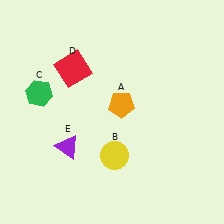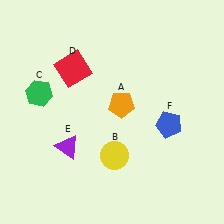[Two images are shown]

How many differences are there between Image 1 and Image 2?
There is 1 difference between the two images.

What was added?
A blue pentagon (F) was added in Image 2.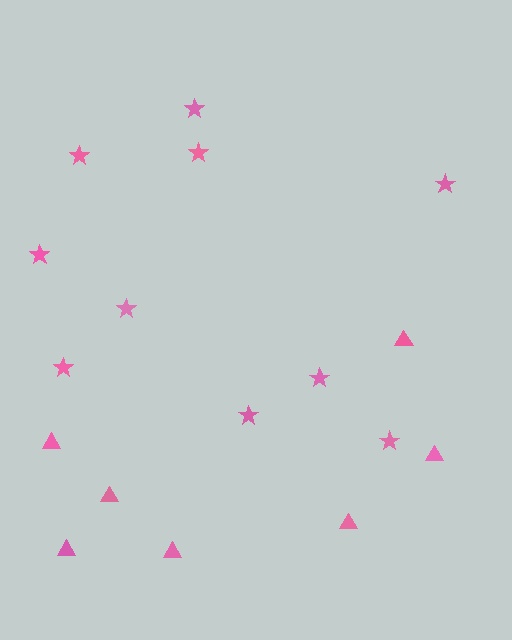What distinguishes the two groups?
There are 2 groups: one group of triangles (7) and one group of stars (10).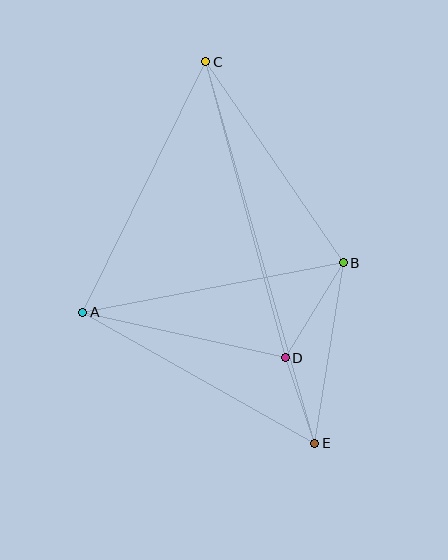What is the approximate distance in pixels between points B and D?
The distance between B and D is approximately 111 pixels.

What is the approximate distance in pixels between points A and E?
The distance between A and E is approximately 267 pixels.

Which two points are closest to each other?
Points D and E are closest to each other.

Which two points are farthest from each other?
Points C and E are farthest from each other.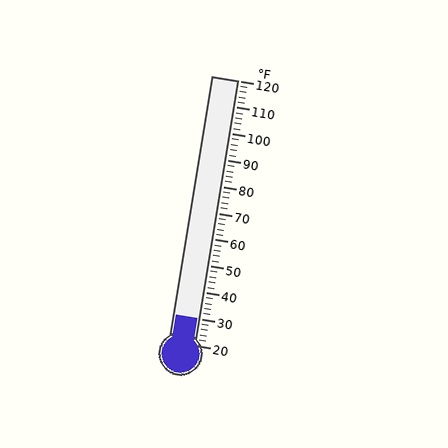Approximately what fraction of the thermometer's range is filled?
The thermometer is filled to approximately 10% of its range.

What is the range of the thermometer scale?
The thermometer scale ranges from 20°F to 120°F.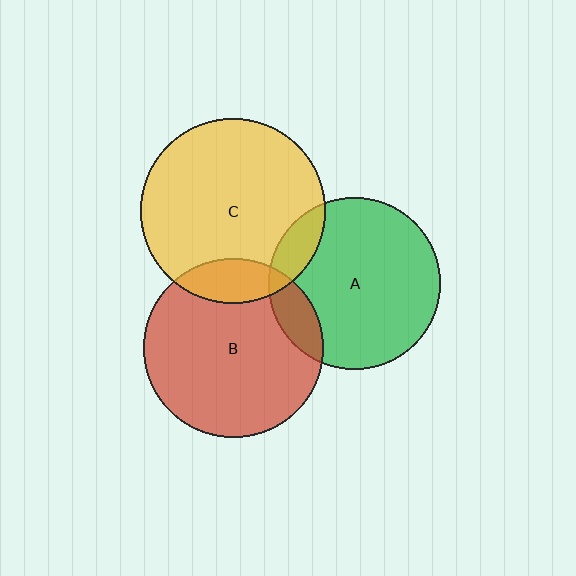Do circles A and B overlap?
Yes.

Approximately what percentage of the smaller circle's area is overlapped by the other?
Approximately 10%.